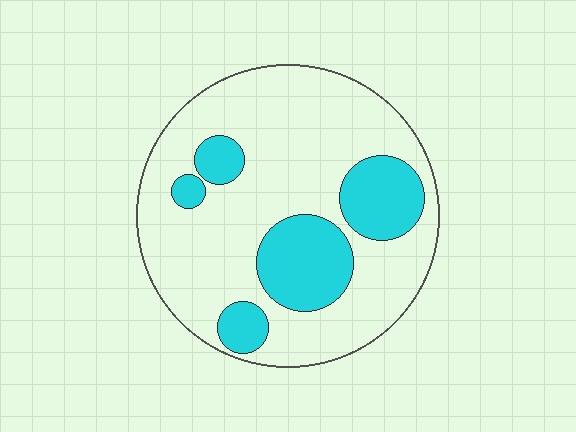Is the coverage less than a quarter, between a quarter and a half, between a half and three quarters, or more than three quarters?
Between a quarter and a half.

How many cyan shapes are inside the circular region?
5.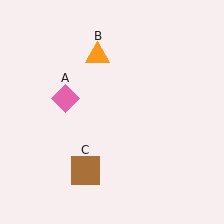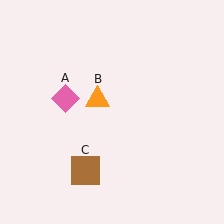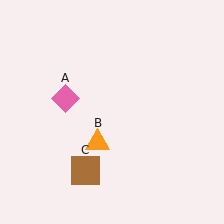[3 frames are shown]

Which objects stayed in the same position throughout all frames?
Pink diamond (object A) and brown square (object C) remained stationary.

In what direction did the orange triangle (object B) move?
The orange triangle (object B) moved down.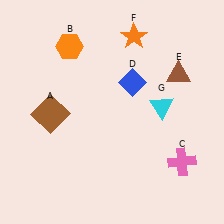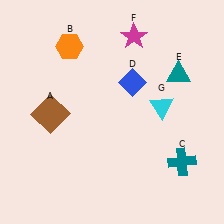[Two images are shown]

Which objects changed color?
C changed from pink to teal. E changed from brown to teal. F changed from orange to magenta.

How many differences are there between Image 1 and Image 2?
There are 3 differences between the two images.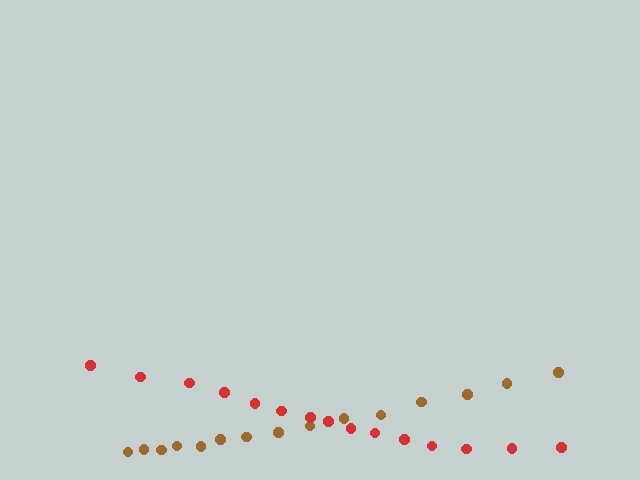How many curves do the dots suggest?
There are 2 distinct paths.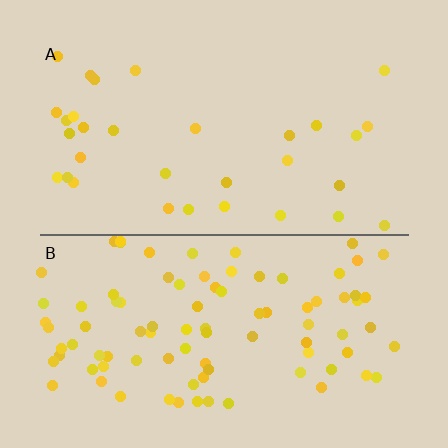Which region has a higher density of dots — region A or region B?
B (the bottom).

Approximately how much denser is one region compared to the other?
Approximately 2.9× — region B over region A.